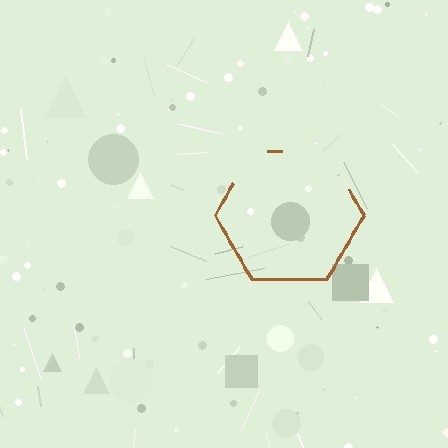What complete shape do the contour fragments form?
The contour fragments form a hexagon.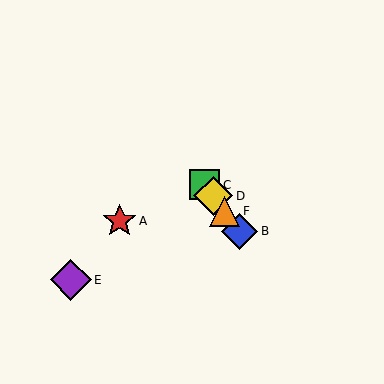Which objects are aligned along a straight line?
Objects B, C, D, F are aligned along a straight line.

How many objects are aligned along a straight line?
4 objects (B, C, D, F) are aligned along a straight line.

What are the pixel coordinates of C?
Object C is at (205, 185).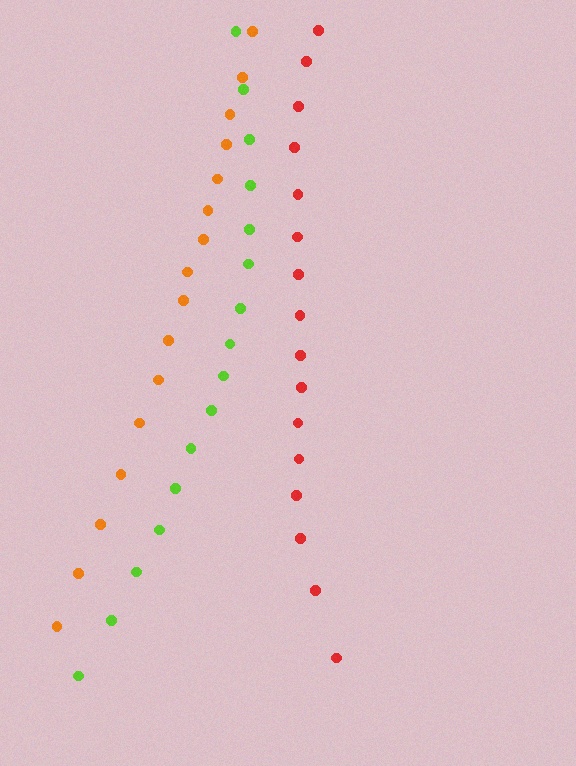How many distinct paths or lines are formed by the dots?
There are 3 distinct paths.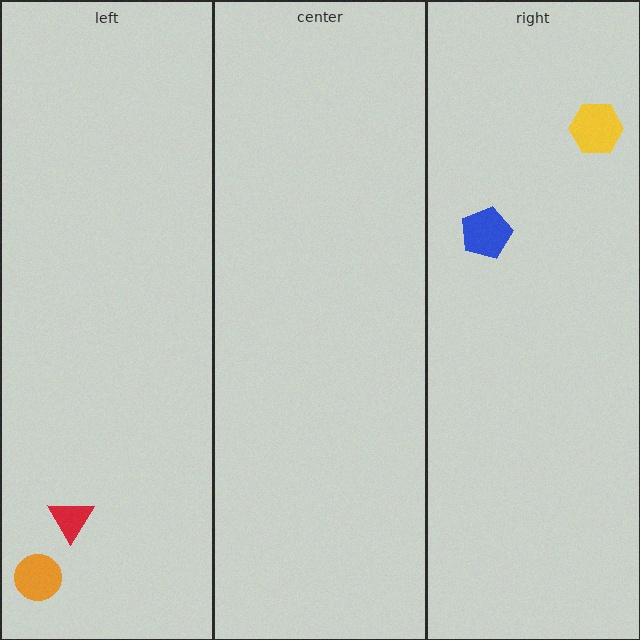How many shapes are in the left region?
2.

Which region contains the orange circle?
The left region.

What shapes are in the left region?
The red triangle, the orange circle.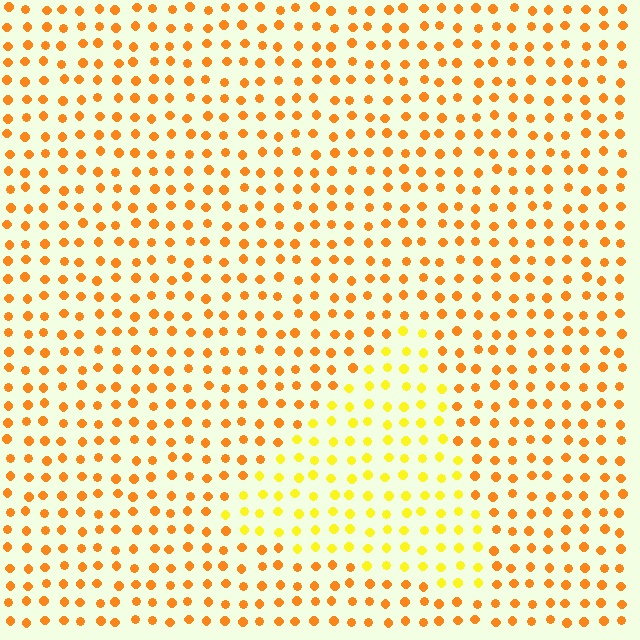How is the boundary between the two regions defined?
The boundary is defined purely by a slight shift in hue (about 30 degrees). Spacing, size, and orientation are identical on both sides.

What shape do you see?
I see a triangle.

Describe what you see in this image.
The image is filled with small orange elements in a uniform arrangement. A triangle-shaped region is visible where the elements are tinted to a slightly different hue, forming a subtle color boundary.